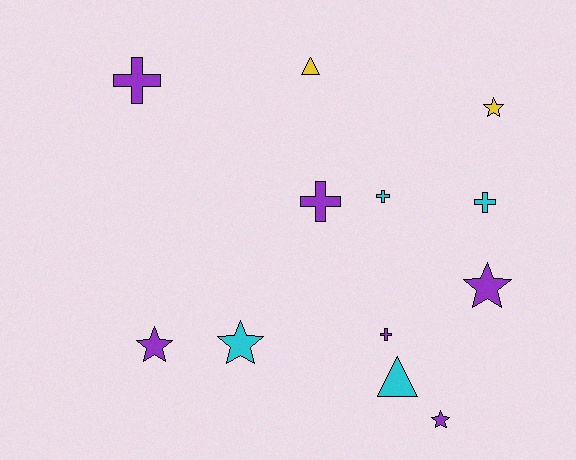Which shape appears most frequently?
Star, with 5 objects.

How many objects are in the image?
There are 12 objects.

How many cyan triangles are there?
There is 1 cyan triangle.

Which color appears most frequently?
Purple, with 6 objects.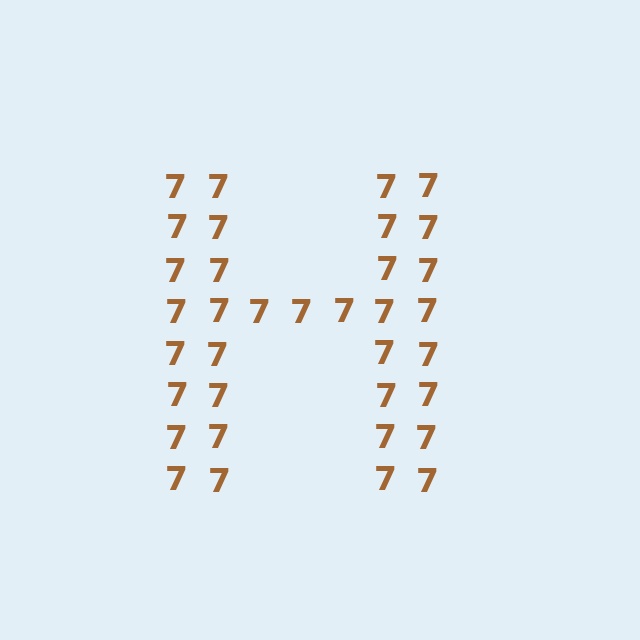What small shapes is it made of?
It is made of small digit 7's.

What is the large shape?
The large shape is the letter H.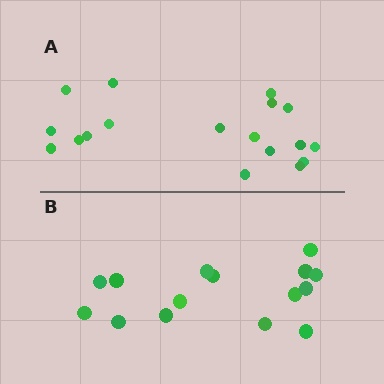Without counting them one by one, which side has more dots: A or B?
Region A (the top region) has more dots.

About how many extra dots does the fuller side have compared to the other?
Region A has just a few more — roughly 2 or 3 more dots than region B.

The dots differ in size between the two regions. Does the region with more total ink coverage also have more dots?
No. Region B has more total ink coverage because its dots are larger, but region A actually contains more individual dots. Total area can be misleading — the number of items is what matters here.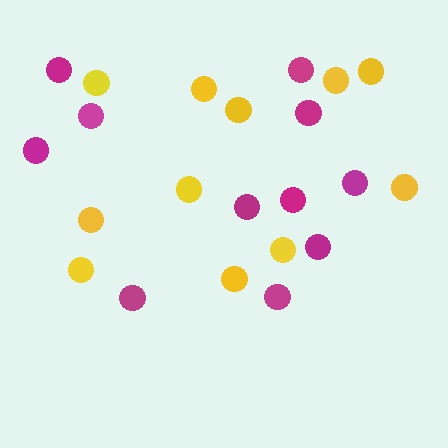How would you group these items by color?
There are 2 groups: one group of magenta circles (11) and one group of yellow circles (11).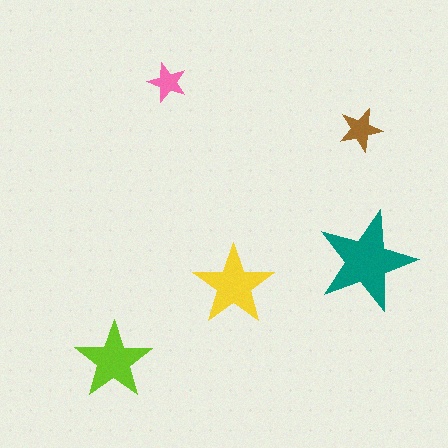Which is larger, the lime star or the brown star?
The lime one.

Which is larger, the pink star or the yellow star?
The yellow one.